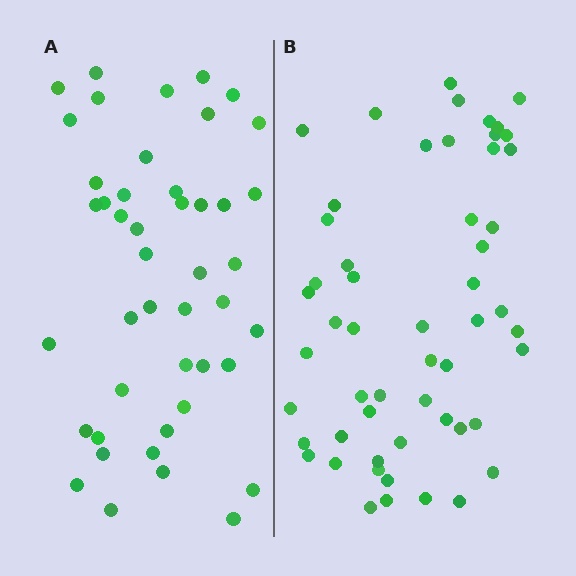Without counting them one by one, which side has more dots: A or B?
Region B (the right region) has more dots.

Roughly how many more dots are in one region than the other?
Region B has roughly 8 or so more dots than region A.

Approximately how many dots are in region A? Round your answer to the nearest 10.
About 40 dots. (The exact count is 45, which rounds to 40.)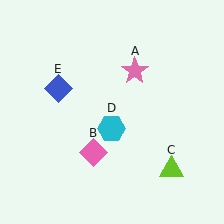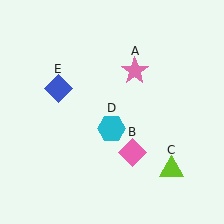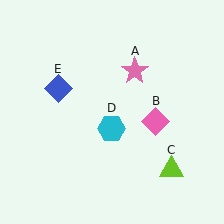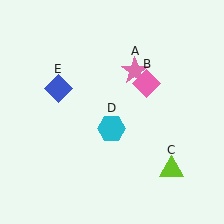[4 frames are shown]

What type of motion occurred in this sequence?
The pink diamond (object B) rotated counterclockwise around the center of the scene.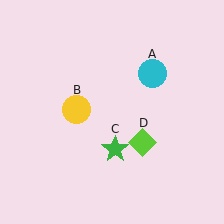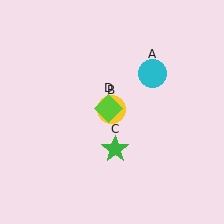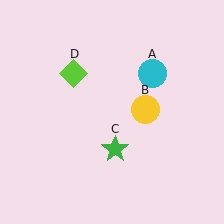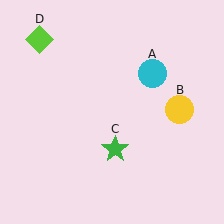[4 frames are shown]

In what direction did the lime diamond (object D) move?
The lime diamond (object D) moved up and to the left.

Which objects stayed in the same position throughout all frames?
Cyan circle (object A) and green star (object C) remained stationary.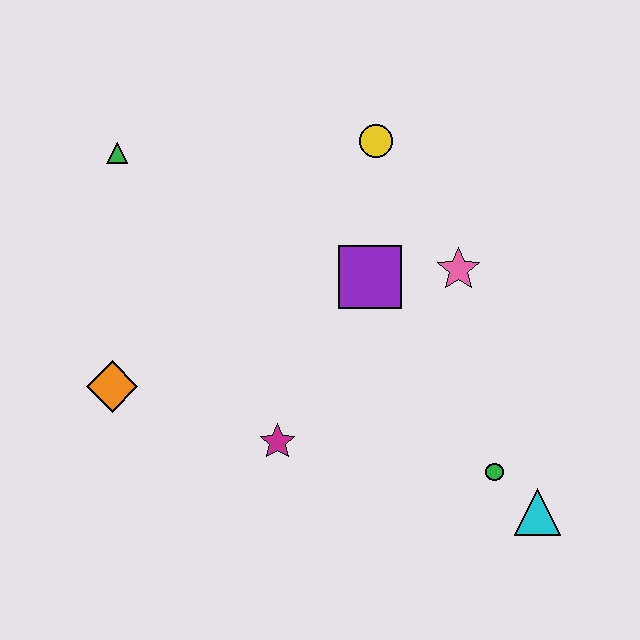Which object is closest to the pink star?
The purple square is closest to the pink star.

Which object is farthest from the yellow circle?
The cyan triangle is farthest from the yellow circle.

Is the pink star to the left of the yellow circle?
No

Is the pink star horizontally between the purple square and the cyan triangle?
Yes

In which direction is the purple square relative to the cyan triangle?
The purple square is above the cyan triangle.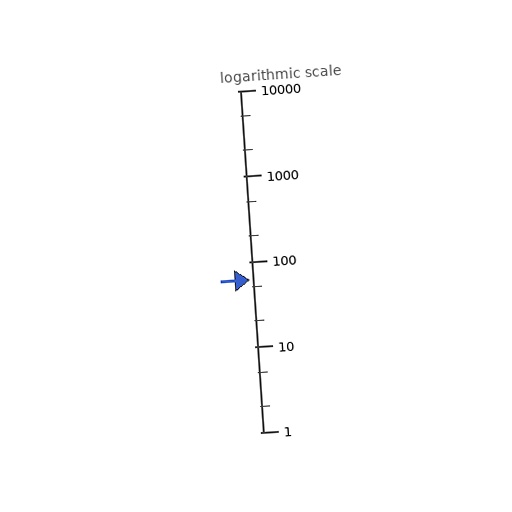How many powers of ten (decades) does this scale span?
The scale spans 4 decades, from 1 to 10000.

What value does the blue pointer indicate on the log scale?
The pointer indicates approximately 61.